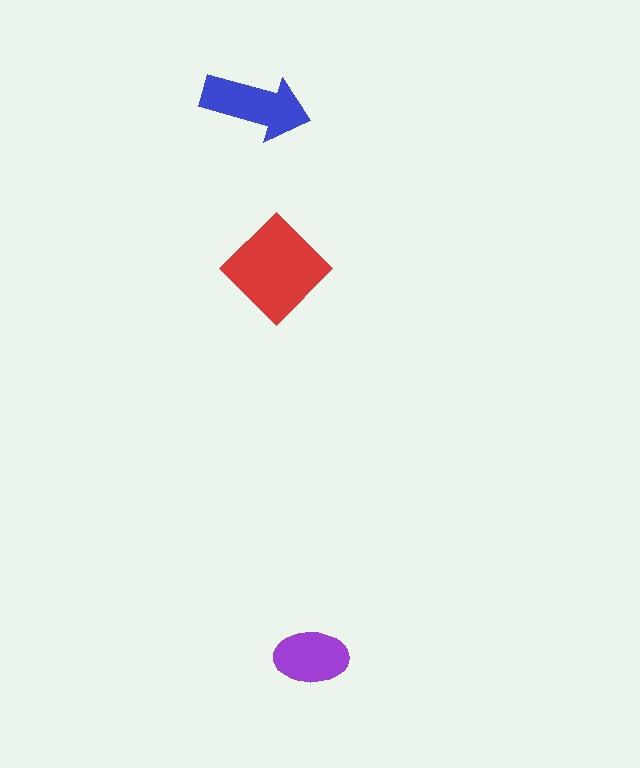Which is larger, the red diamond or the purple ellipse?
The red diamond.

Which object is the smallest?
The purple ellipse.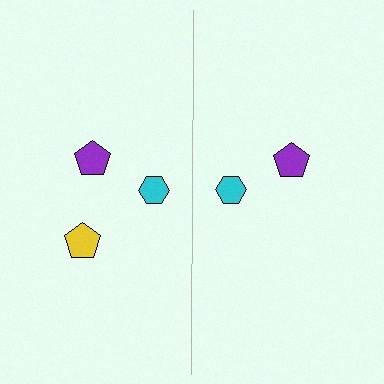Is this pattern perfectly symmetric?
No, the pattern is not perfectly symmetric. A yellow pentagon is missing from the right side.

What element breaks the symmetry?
A yellow pentagon is missing from the right side.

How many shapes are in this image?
There are 5 shapes in this image.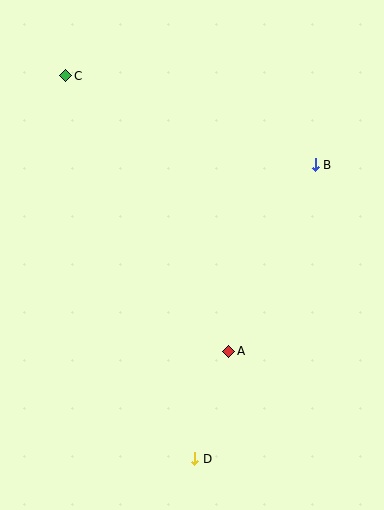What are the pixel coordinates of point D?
Point D is at (195, 459).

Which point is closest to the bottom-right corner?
Point D is closest to the bottom-right corner.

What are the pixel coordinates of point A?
Point A is at (229, 351).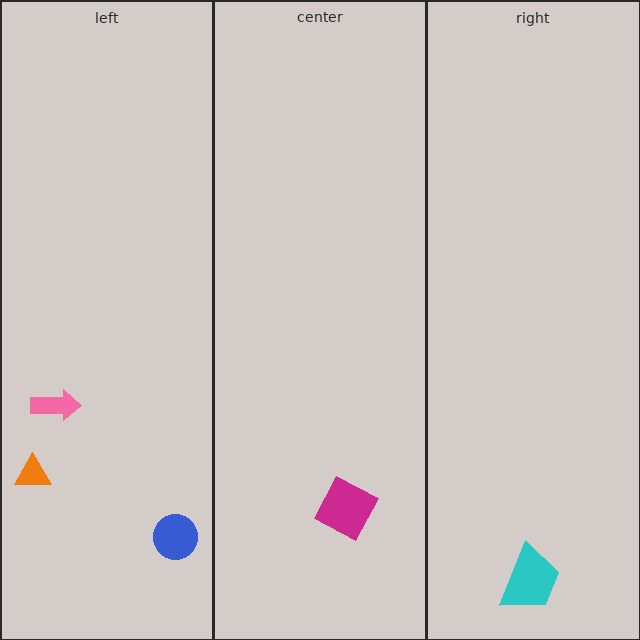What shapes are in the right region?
The cyan trapezoid.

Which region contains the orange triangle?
The left region.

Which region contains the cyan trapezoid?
The right region.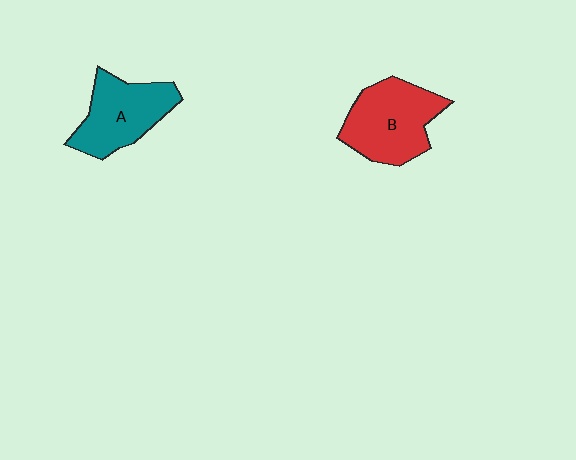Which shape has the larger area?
Shape B (red).